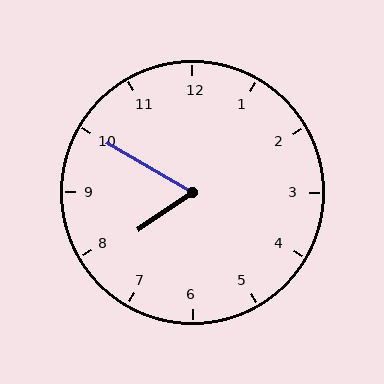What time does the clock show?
7:50.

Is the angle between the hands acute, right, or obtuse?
It is acute.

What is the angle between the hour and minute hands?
Approximately 65 degrees.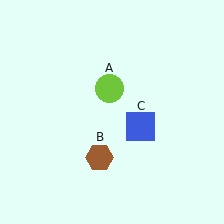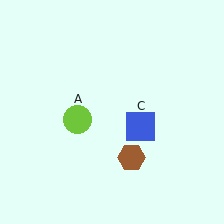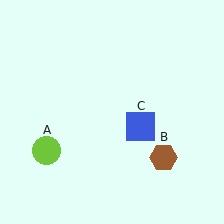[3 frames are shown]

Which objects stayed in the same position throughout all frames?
Blue square (object C) remained stationary.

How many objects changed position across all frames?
2 objects changed position: lime circle (object A), brown hexagon (object B).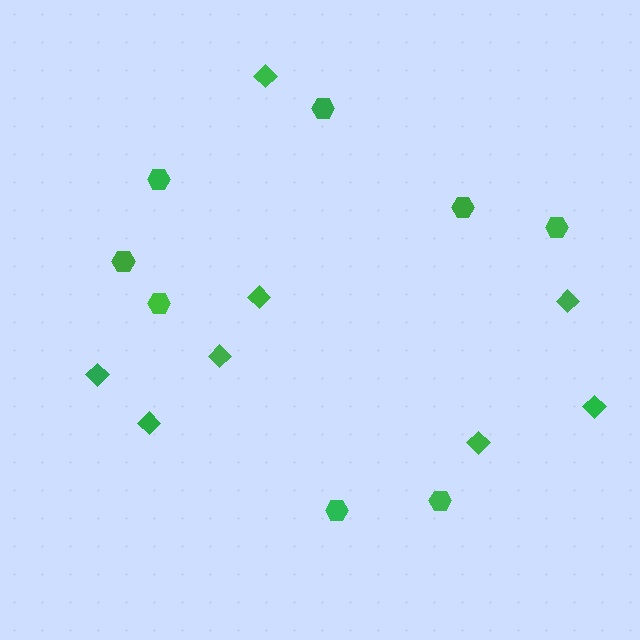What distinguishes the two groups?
There are 2 groups: one group of hexagons (8) and one group of diamonds (8).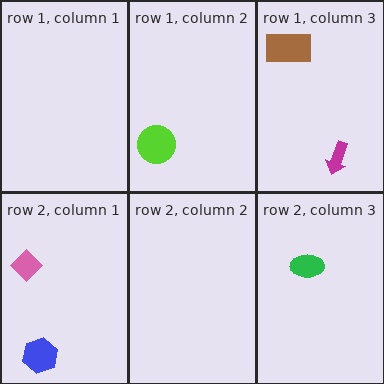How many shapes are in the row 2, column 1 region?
2.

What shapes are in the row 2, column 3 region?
The green ellipse.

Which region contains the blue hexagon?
The row 2, column 1 region.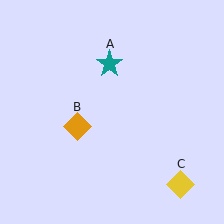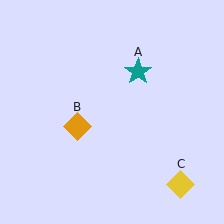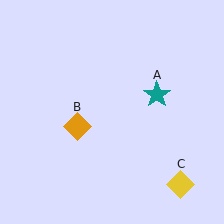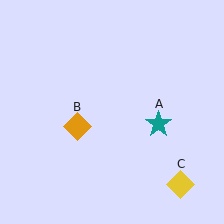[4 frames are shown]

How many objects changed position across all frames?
1 object changed position: teal star (object A).